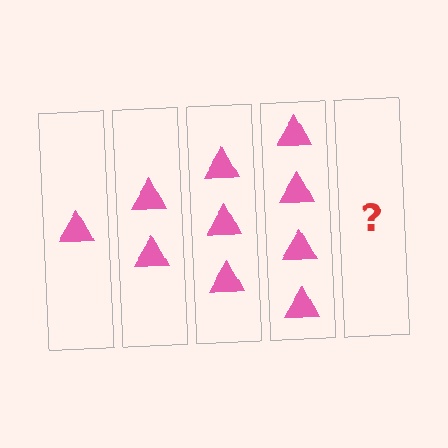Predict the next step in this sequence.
The next step is 5 triangles.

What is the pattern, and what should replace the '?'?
The pattern is that each step adds one more triangle. The '?' should be 5 triangles.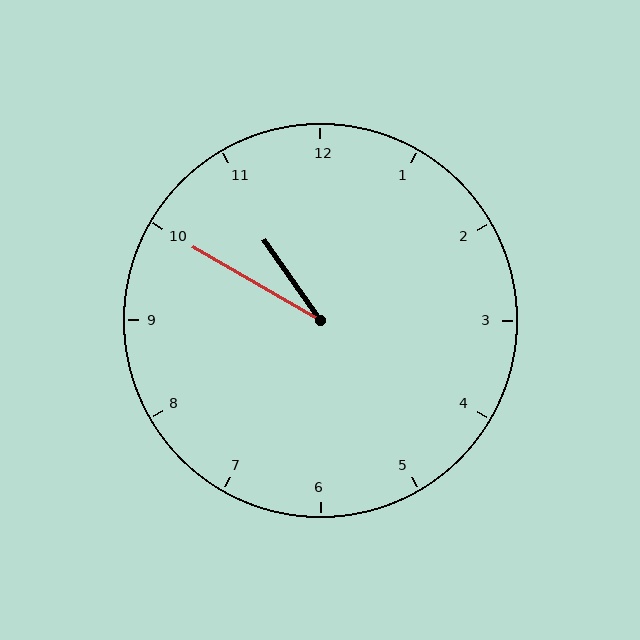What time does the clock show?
10:50.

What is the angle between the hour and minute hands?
Approximately 25 degrees.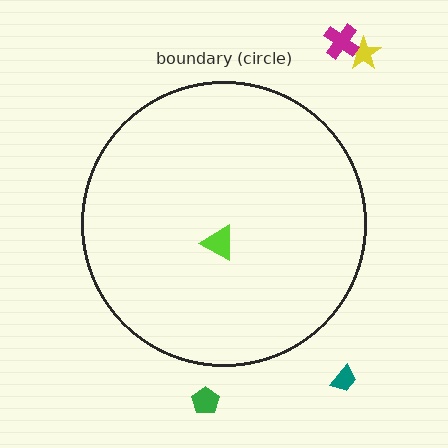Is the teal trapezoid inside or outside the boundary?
Outside.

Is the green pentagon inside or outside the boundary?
Outside.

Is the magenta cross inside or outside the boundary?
Outside.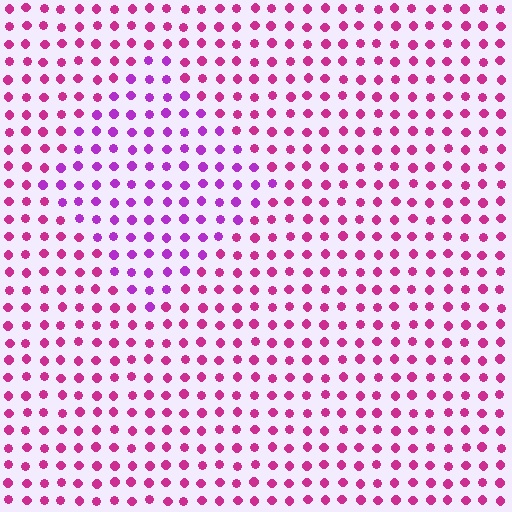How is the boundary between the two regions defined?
The boundary is defined purely by a slight shift in hue (about 33 degrees). Spacing, size, and orientation are identical on both sides.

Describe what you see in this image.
The image is filled with small magenta elements in a uniform arrangement. A diamond-shaped region is visible where the elements are tinted to a slightly different hue, forming a subtle color boundary.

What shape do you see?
I see a diamond.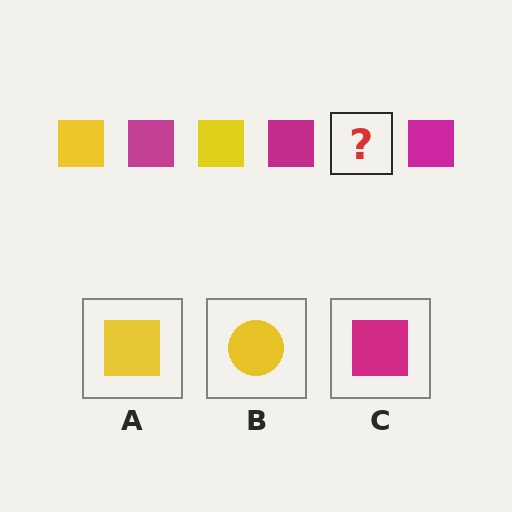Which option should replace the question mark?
Option A.